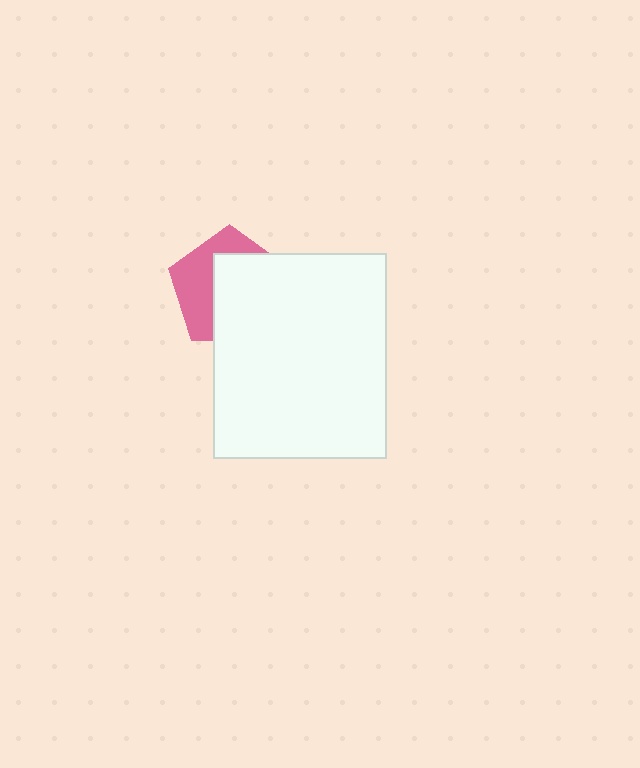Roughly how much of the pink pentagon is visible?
A small part of it is visible (roughly 42%).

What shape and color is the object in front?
The object in front is a white rectangle.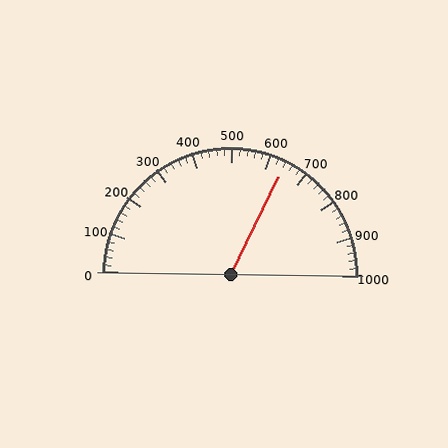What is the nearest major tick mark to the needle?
The nearest major tick mark is 600.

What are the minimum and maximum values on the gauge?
The gauge ranges from 0 to 1000.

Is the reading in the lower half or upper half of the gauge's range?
The reading is in the upper half of the range (0 to 1000).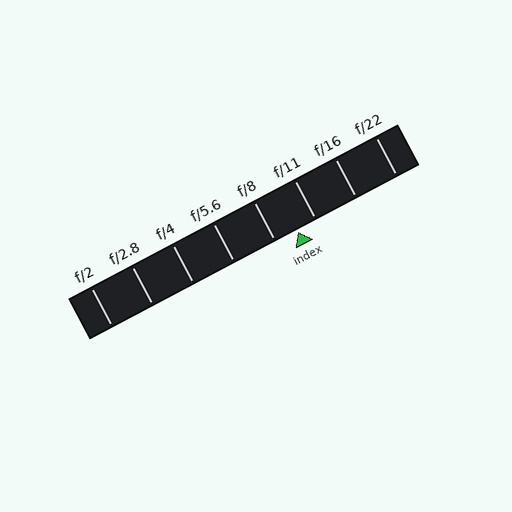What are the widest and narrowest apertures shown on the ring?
The widest aperture shown is f/2 and the narrowest is f/22.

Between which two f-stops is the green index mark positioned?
The index mark is between f/8 and f/11.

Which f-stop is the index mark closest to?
The index mark is closest to f/11.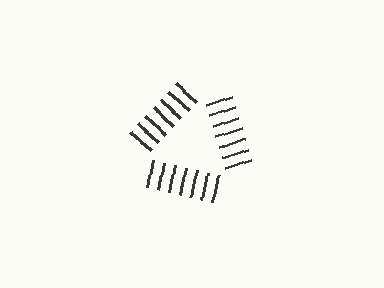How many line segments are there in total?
21 — 7 along each of the 3 edges.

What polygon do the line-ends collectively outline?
An illusory triangle — the line segments terminate on its edges but no continuous stroke is drawn.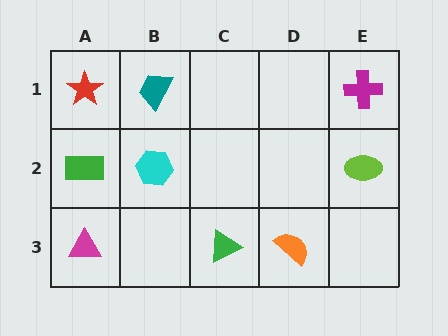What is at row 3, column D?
An orange semicircle.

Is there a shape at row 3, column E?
No, that cell is empty.